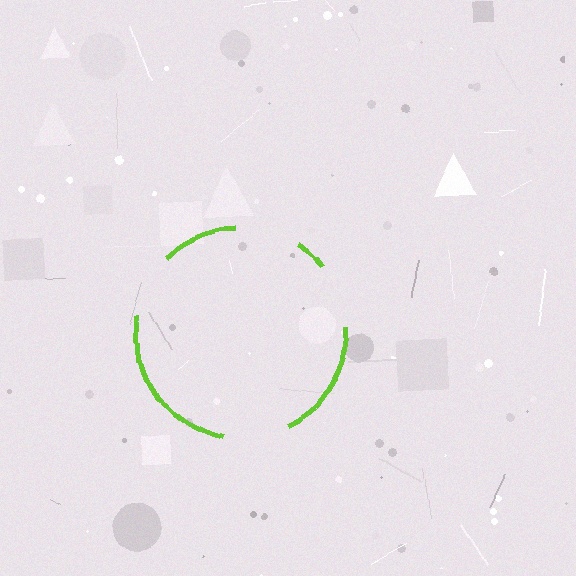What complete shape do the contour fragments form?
The contour fragments form a circle.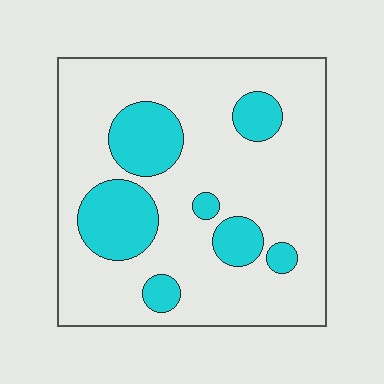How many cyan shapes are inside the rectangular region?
7.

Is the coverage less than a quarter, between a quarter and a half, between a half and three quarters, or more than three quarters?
Less than a quarter.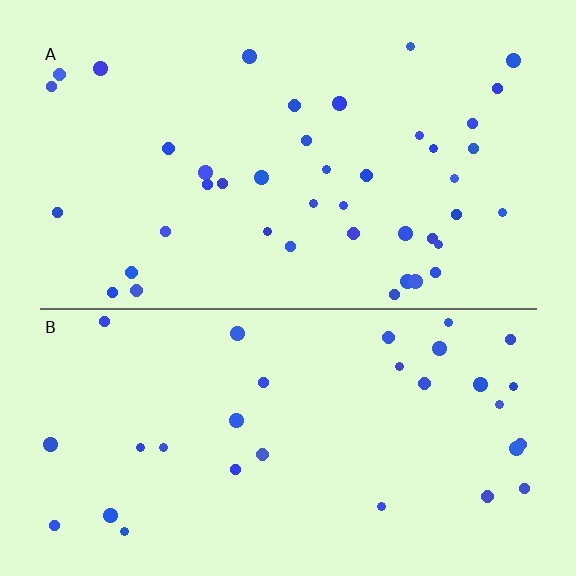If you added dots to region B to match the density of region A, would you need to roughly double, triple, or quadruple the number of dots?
Approximately double.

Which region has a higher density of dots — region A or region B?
A (the top).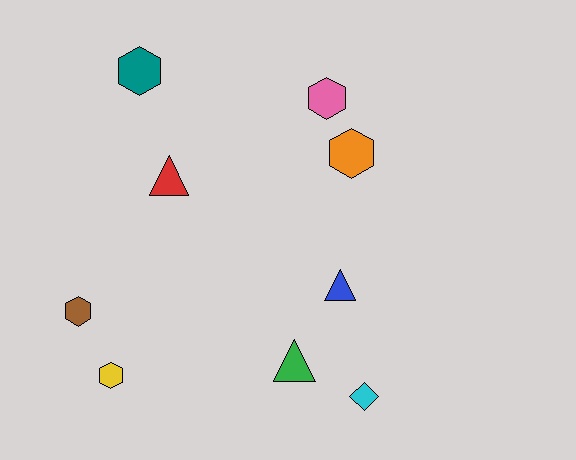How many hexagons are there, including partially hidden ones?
There are 5 hexagons.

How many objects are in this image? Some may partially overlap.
There are 9 objects.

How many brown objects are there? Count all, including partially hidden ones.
There is 1 brown object.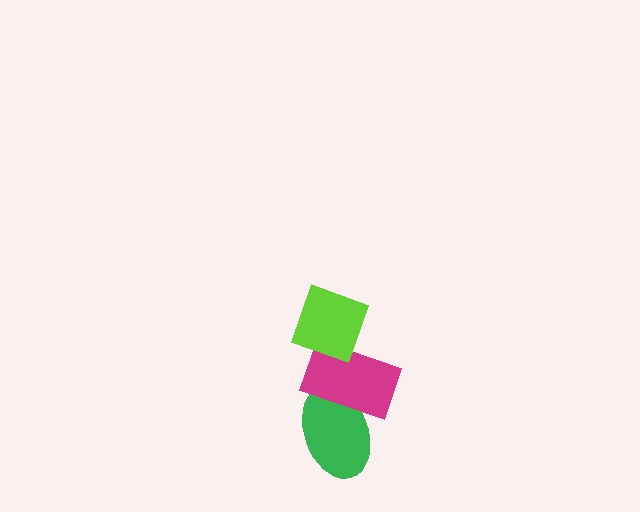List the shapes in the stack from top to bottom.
From top to bottom: the lime diamond, the magenta rectangle, the green ellipse.